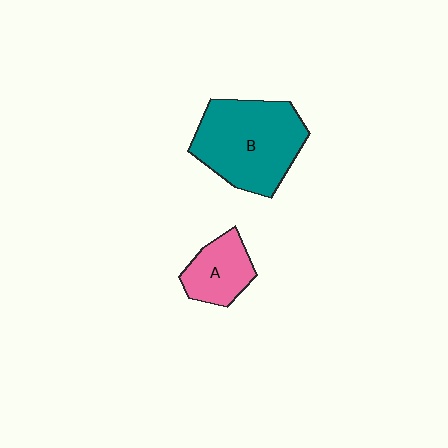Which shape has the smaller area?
Shape A (pink).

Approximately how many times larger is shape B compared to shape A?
Approximately 2.2 times.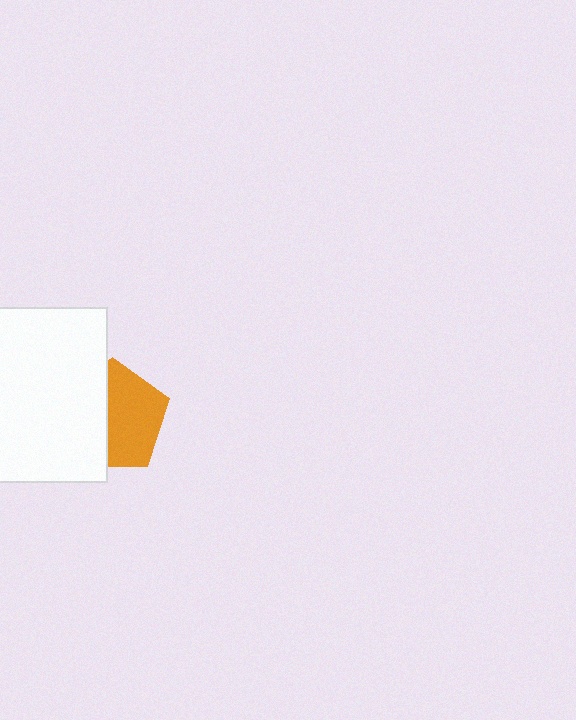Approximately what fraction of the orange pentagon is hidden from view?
Roughly 44% of the orange pentagon is hidden behind the white rectangle.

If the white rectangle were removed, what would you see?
You would see the complete orange pentagon.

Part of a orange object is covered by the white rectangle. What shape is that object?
It is a pentagon.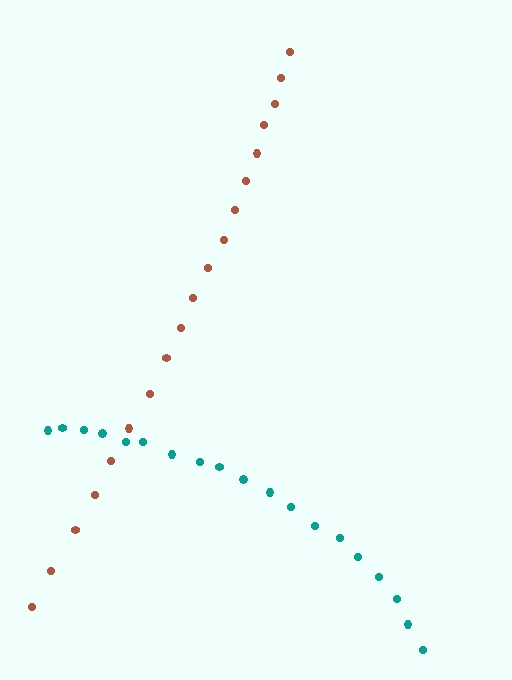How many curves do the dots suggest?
There are 2 distinct paths.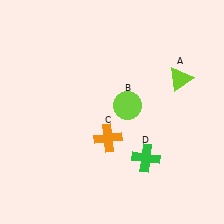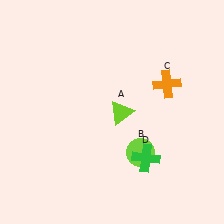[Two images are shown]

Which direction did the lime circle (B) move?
The lime circle (B) moved down.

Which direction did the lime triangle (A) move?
The lime triangle (A) moved left.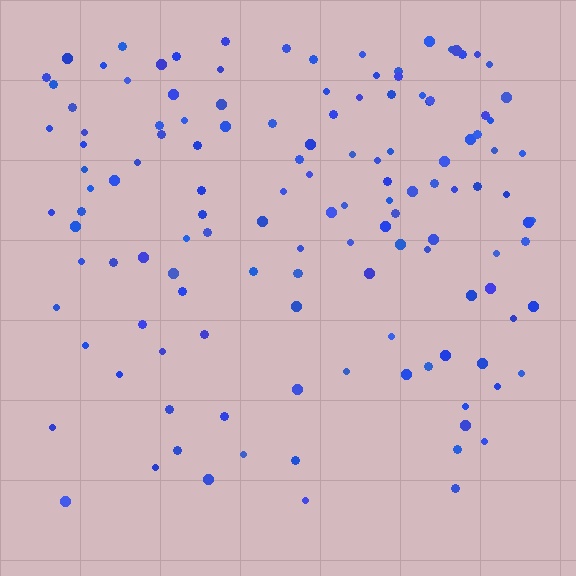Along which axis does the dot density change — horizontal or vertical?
Vertical.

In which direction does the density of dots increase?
From bottom to top, with the top side densest.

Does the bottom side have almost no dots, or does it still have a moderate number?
Still a moderate number, just noticeably fewer than the top.